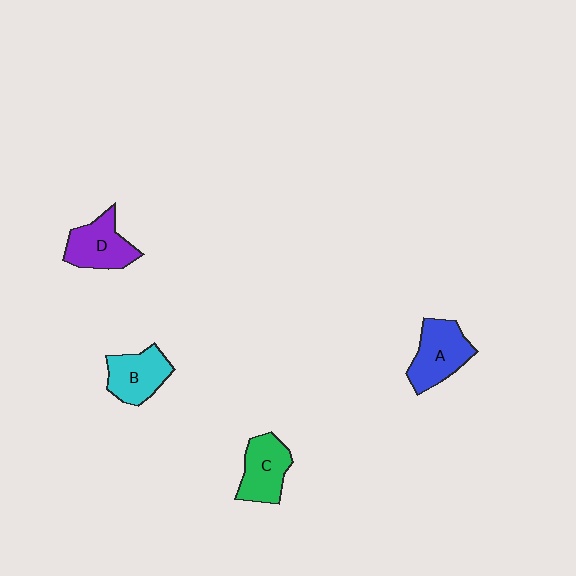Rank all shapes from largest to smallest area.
From largest to smallest: A (blue), D (purple), C (green), B (cyan).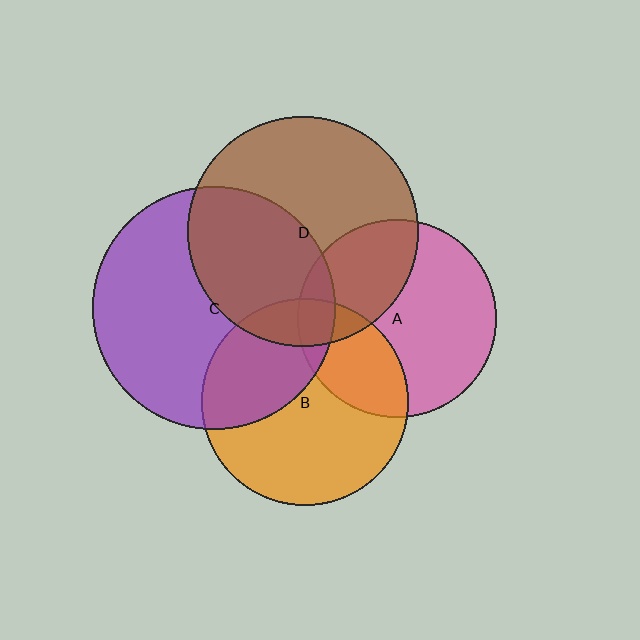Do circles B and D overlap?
Yes.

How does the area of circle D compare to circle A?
Approximately 1.4 times.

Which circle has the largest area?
Circle C (purple).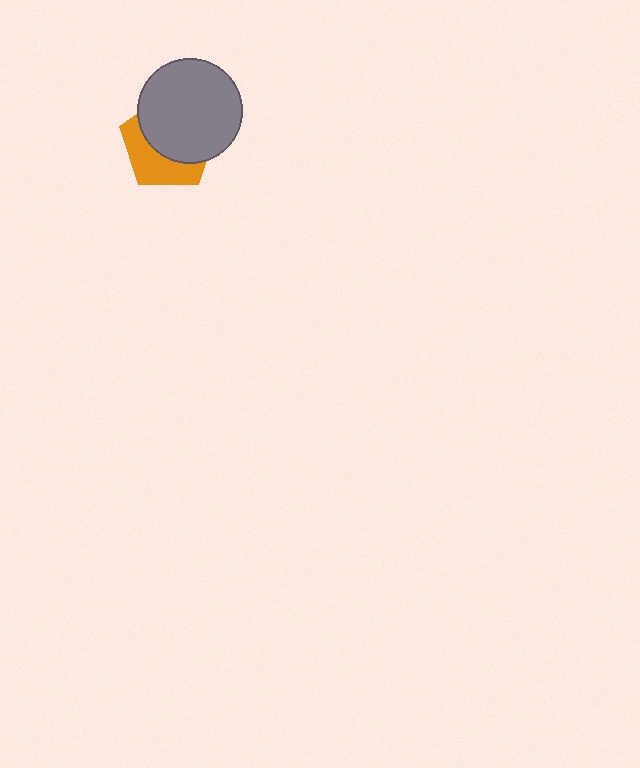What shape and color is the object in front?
The object in front is a gray circle.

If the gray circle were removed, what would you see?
You would see the complete orange pentagon.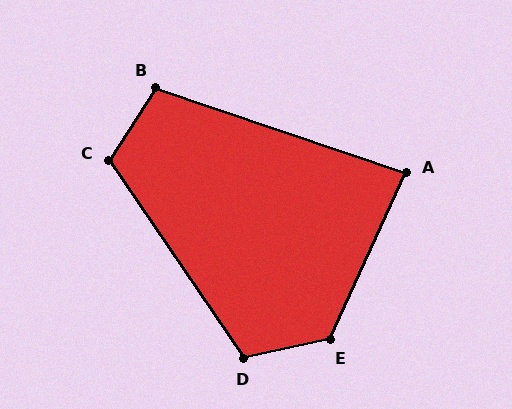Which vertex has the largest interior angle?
E, at approximately 127 degrees.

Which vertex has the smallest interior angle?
A, at approximately 84 degrees.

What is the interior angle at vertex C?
Approximately 113 degrees (obtuse).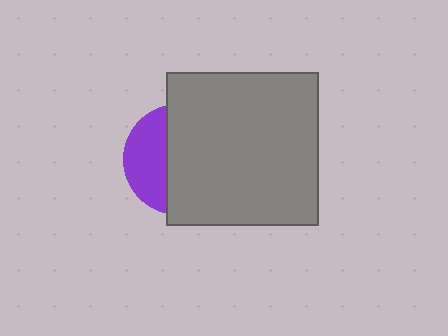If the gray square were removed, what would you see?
You would see the complete purple circle.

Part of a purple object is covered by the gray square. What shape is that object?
It is a circle.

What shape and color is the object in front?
The object in front is a gray square.